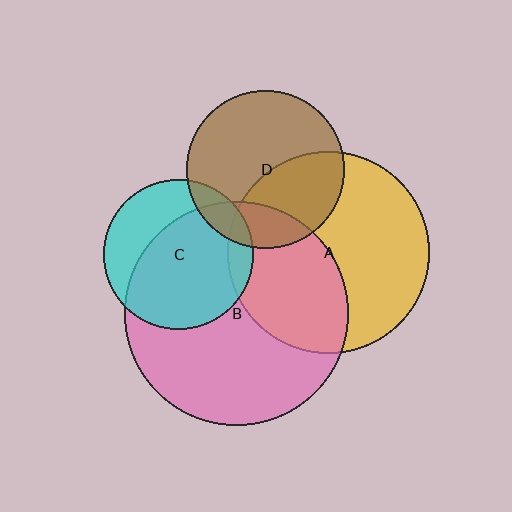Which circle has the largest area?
Circle B (pink).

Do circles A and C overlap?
Yes.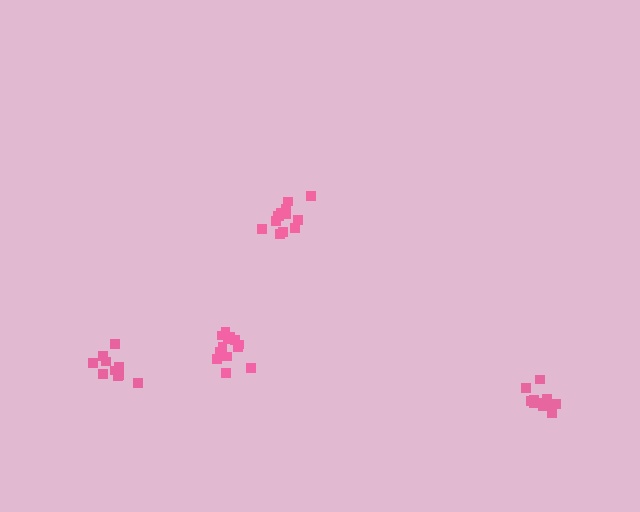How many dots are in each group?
Group 1: 14 dots, Group 2: 13 dots, Group 3: 11 dots, Group 4: 11 dots (49 total).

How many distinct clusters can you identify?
There are 4 distinct clusters.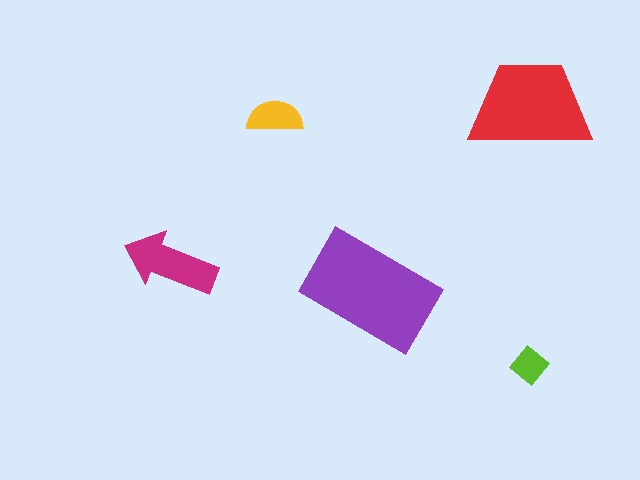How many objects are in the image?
There are 5 objects in the image.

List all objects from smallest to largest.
The lime diamond, the yellow semicircle, the magenta arrow, the red trapezoid, the purple rectangle.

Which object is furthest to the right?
The red trapezoid is rightmost.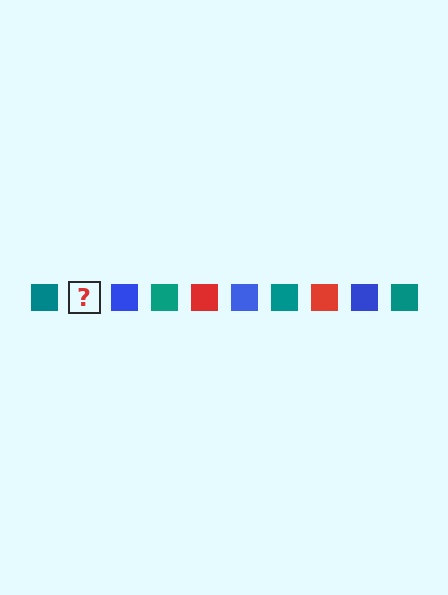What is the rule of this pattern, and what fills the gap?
The rule is that the pattern cycles through teal, red, blue squares. The gap should be filled with a red square.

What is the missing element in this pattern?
The missing element is a red square.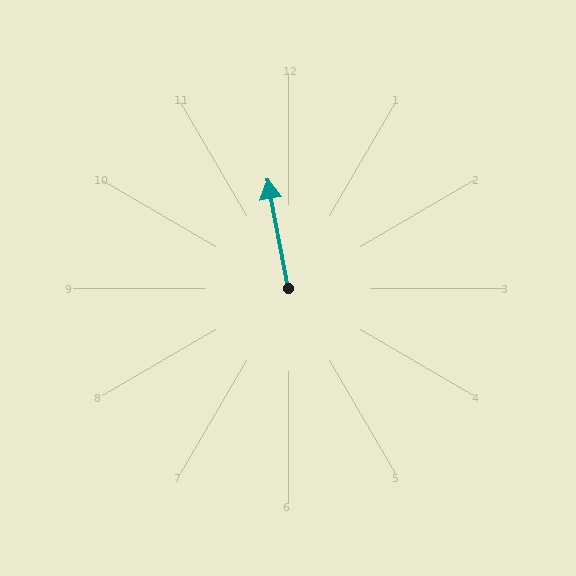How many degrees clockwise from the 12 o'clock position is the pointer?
Approximately 349 degrees.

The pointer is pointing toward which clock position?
Roughly 12 o'clock.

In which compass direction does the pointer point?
North.